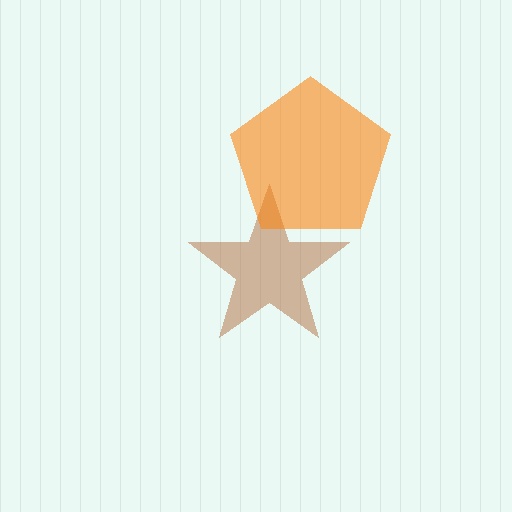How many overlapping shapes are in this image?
There are 2 overlapping shapes in the image.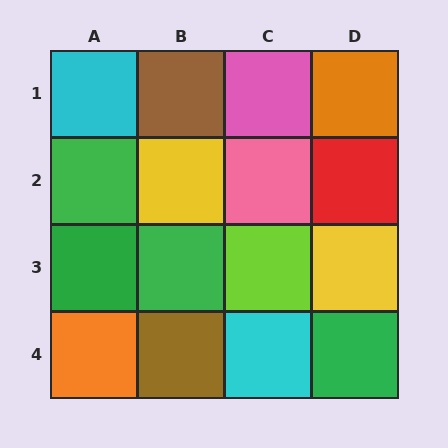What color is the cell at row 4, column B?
Brown.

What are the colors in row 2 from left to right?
Green, yellow, pink, red.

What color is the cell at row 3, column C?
Lime.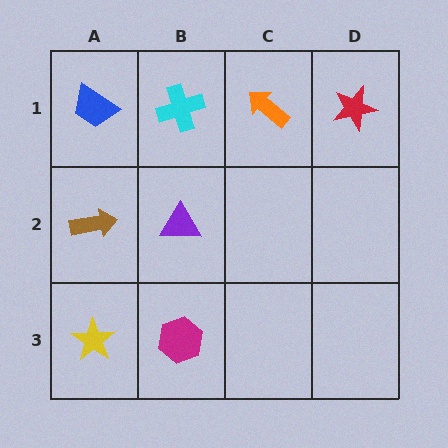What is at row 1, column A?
A blue trapezoid.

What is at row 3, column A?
A yellow star.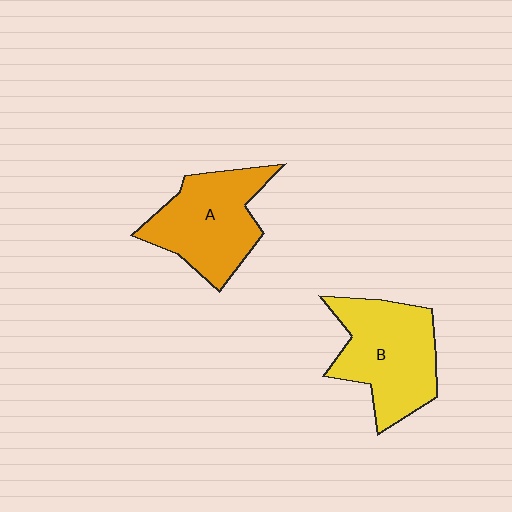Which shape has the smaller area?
Shape A (orange).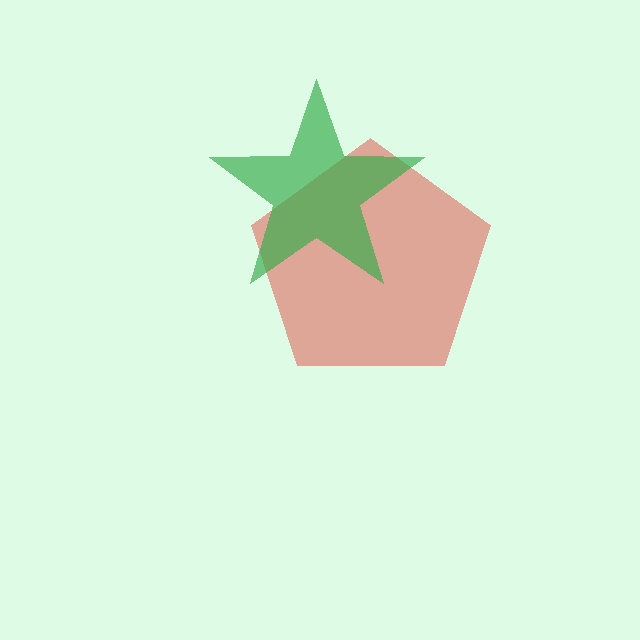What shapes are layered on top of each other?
The layered shapes are: a red pentagon, a green star.